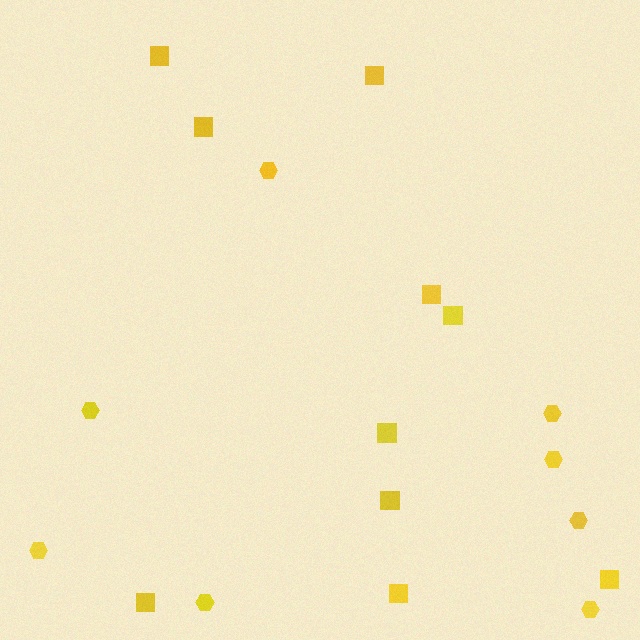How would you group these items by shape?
There are 2 groups: one group of squares (10) and one group of hexagons (8).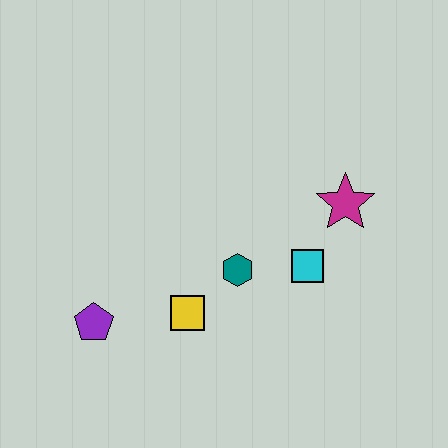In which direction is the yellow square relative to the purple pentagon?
The yellow square is to the right of the purple pentagon.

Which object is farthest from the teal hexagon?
The purple pentagon is farthest from the teal hexagon.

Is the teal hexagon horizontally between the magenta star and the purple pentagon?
Yes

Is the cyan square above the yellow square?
Yes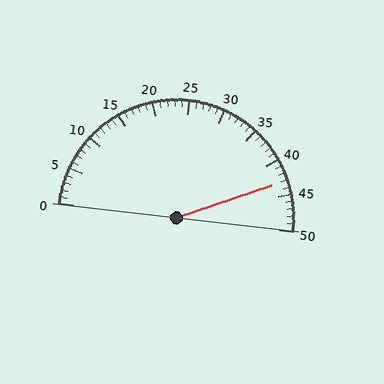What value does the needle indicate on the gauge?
The needle indicates approximately 43.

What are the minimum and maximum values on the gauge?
The gauge ranges from 0 to 50.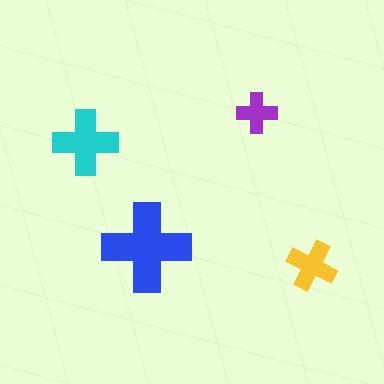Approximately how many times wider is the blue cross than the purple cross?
About 2 times wider.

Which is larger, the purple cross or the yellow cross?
The yellow one.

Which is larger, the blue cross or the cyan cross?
The blue one.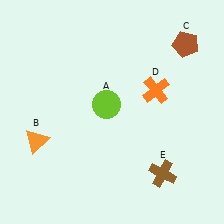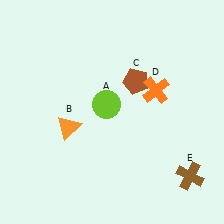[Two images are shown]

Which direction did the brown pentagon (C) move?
The brown pentagon (C) moved left.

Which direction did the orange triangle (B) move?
The orange triangle (B) moved right.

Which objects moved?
The objects that moved are: the orange triangle (B), the brown pentagon (C), the brown cross (E).